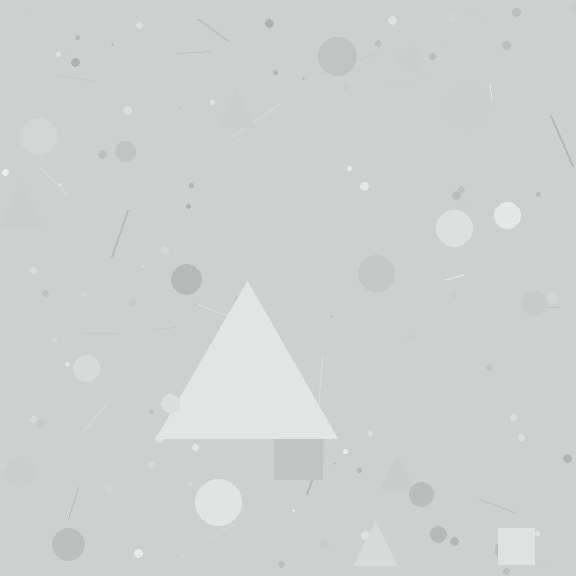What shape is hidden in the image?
A triangle is hidden in the image.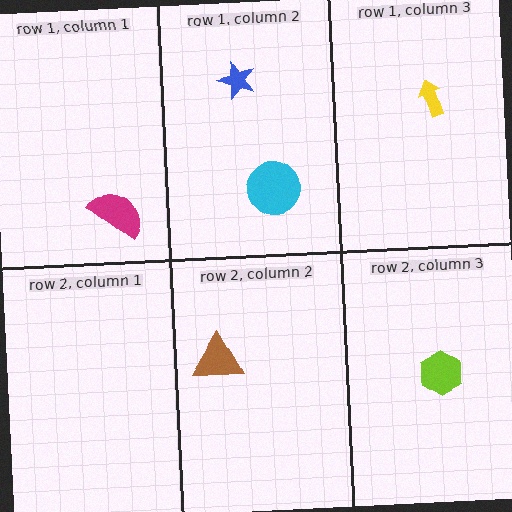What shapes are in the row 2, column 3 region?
The lime hexagon.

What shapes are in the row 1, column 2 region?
The cyan circle, the blue star.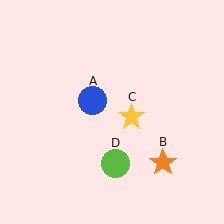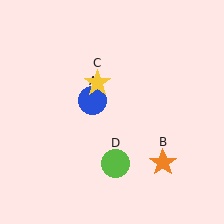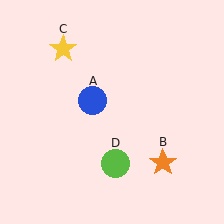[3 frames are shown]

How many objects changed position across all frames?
1 object changed position: yellow star (object C).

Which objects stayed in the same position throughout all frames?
Blue circle (object A) and orange star (object B) and lime circle (object D) remained stationary.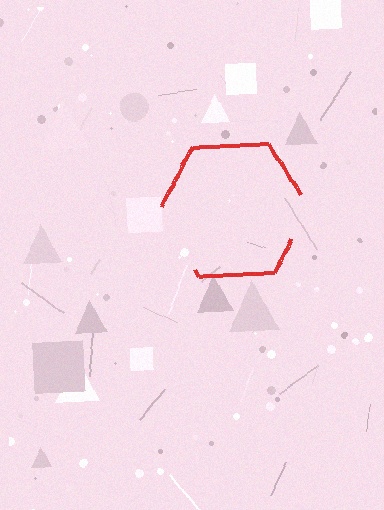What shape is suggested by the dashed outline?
The dashed outline suggests a hexagon.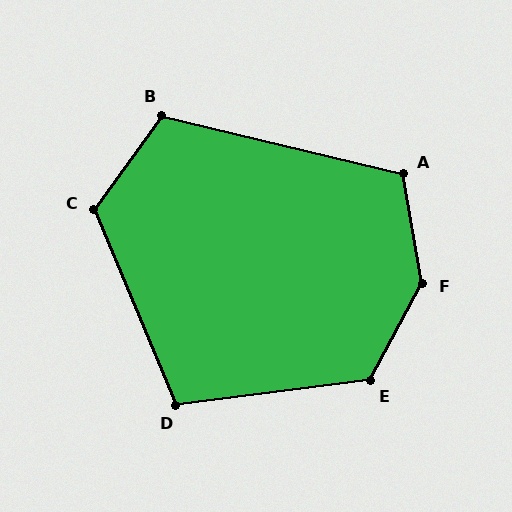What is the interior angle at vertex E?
Approximately 126 degrees (obtuse).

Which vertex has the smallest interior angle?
D, at approximately 106 degrees.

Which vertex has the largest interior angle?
F, at approximately 142 degrees.